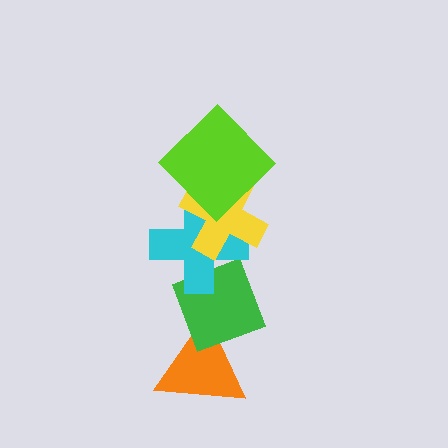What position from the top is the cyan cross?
The cyan cross is 3rd from the top.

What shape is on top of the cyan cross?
The yellow cross is on top of the cyan cross.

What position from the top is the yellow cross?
The yellow cross is 2nd from the top.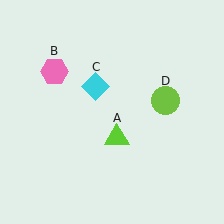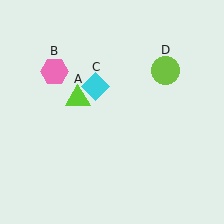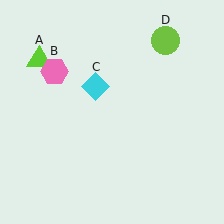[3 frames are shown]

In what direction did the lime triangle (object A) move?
The lime triangle (object A) moved up and to the left.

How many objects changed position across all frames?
2 objects changed position: lime triangle (object A), lime circle (object D).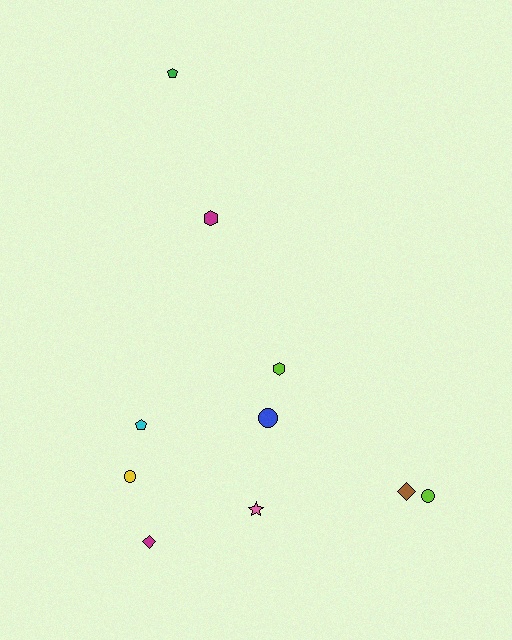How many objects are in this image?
There are 10 objects.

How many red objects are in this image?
There are no red objects.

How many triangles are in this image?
There are no triangles.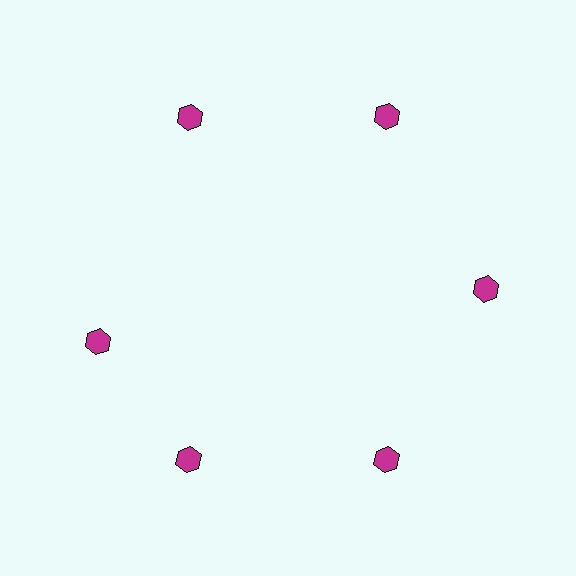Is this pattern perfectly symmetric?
No. The 6 magenta hexagons are arranged in a ring, but one element near the 9 o'clock position is rotated out of alignment along the ring, breaking the 6-fold rotational symmetry.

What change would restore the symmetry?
The symmetry would be restored by rotating it back into even spacing with its neighbors so that all 6 hexagons sit at equal angles and equal distance from the center.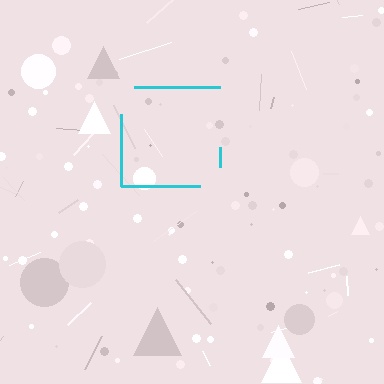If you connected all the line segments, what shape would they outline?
They would outline a square.